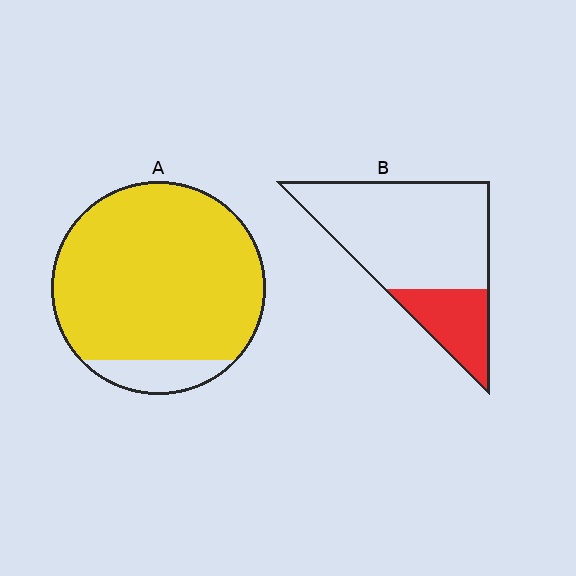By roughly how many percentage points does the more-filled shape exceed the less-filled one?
By roughly 65 percentage points (A over B).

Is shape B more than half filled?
No.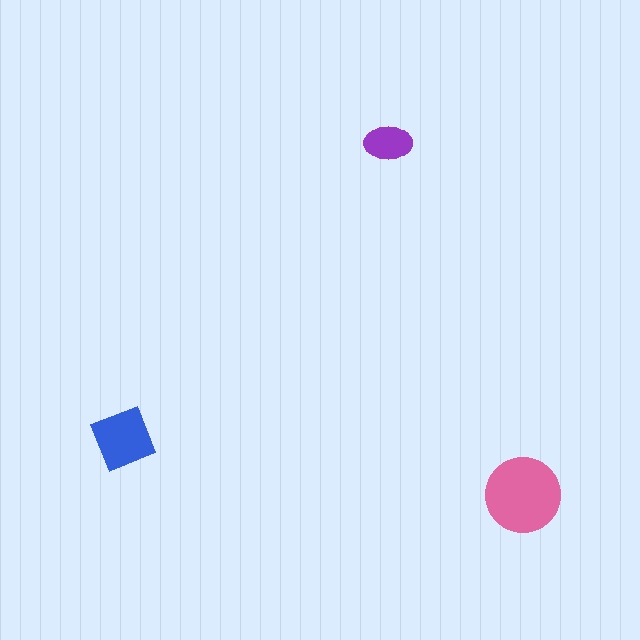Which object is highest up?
The purple ellipse is topmost.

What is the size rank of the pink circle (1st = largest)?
1st.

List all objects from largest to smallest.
The pink circle, the blue diamond, the purple ellipse.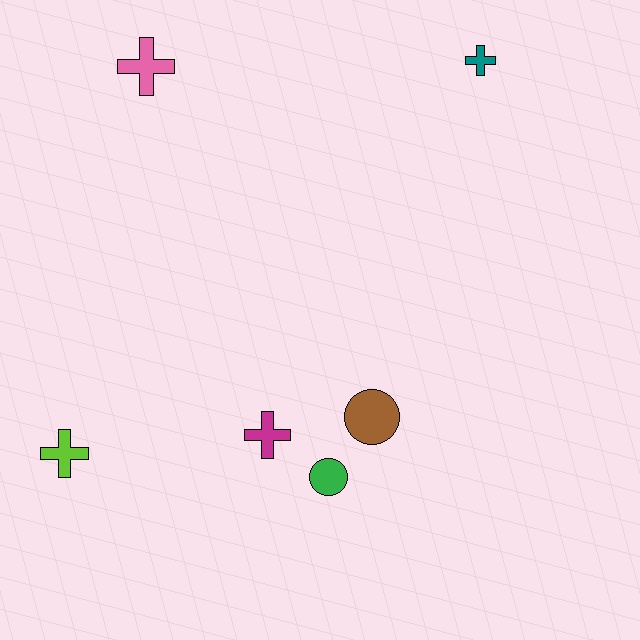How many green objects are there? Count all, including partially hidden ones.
There is 1 green object.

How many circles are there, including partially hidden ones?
There are 2 circles.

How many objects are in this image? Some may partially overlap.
There are 6 objects.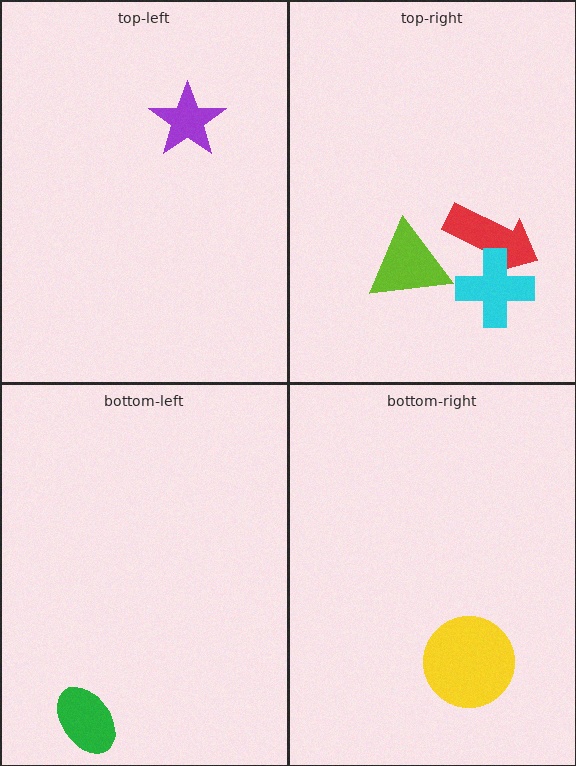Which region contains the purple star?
The top-left region.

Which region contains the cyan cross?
The top-right region.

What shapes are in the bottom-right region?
The yellow circle.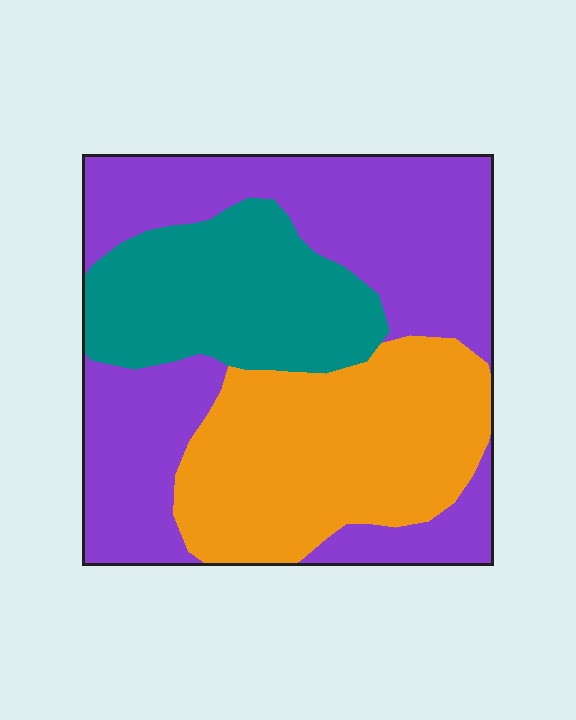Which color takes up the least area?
Teal, at roughly 25%.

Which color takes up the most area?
Purple, at roughly 45%.